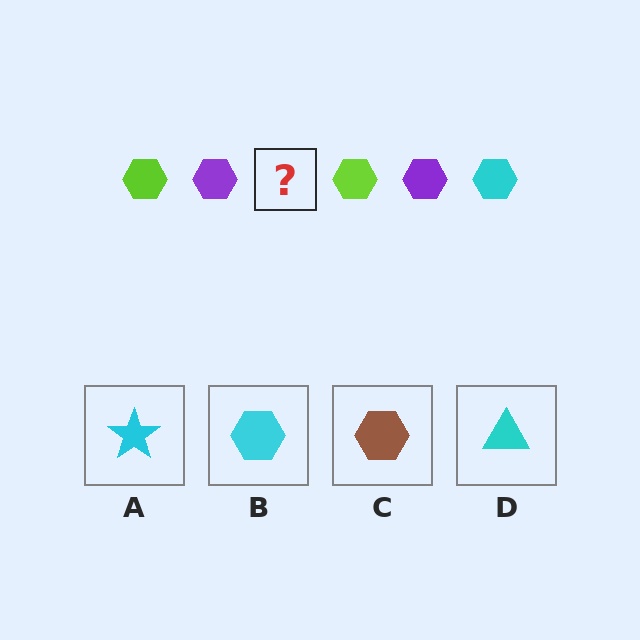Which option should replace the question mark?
Option B.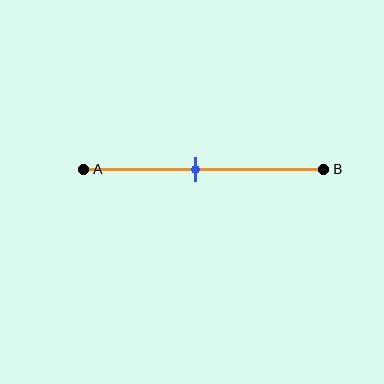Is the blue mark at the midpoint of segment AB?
No, the mark is at about 45% from A, not at the 50% midpoint.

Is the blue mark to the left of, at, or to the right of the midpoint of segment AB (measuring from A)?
The blue mark is to the left of the midpoint of segment AB.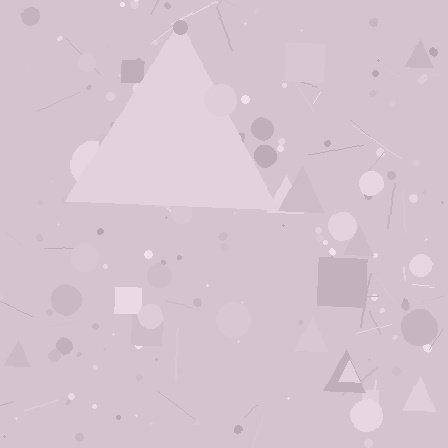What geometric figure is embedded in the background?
A triangle is embedded in the background.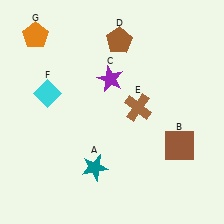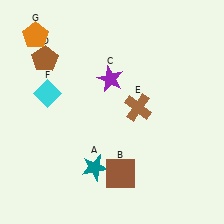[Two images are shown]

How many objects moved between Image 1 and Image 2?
2 objects moved between the two images.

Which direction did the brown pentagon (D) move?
The brown pentagon (D) moved left.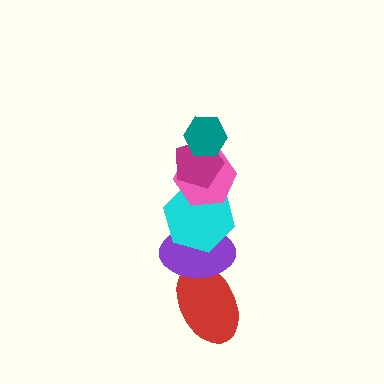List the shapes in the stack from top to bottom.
From top to bottom: the teal hexagon, the magenta pentagon, the pink hexagon, the cyan hexagon, the purple ellipse, the red ellipse.